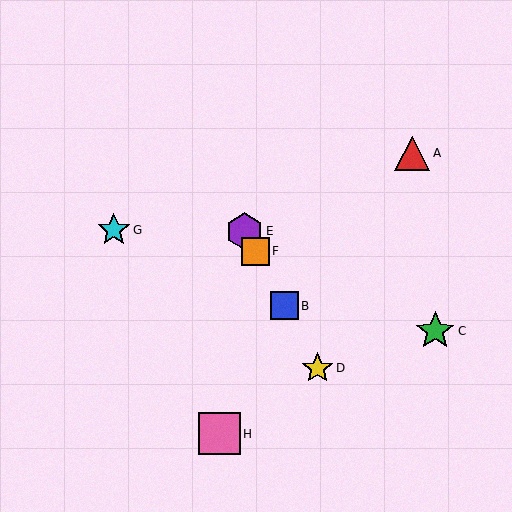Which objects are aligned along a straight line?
Objects B, D, E, F are aligned along a straight line.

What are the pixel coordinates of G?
Object G is at (114, 230).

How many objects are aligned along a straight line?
4 objects (B, D, E, F) are aligned along a straight line.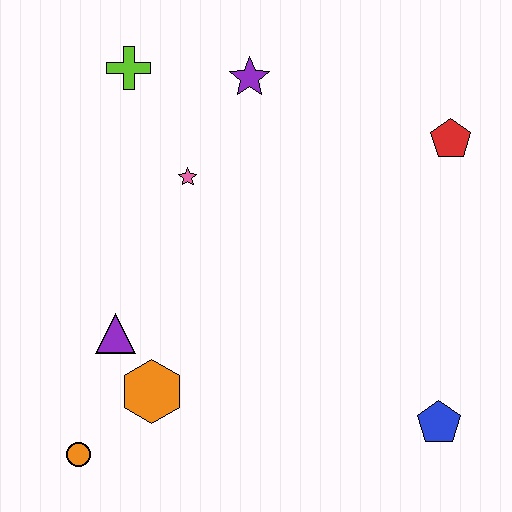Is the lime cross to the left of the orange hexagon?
Yes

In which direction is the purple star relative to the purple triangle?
The purple star is above the purple triangle.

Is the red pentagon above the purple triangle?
Yes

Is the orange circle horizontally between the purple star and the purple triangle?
No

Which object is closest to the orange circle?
The orange hexagon is closest to the orange circle.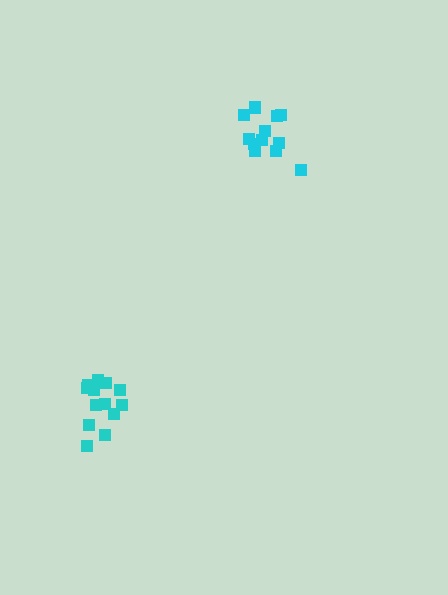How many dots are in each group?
Group 1: 12 dots, Group 2: 13 dots (25 total).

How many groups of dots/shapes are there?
There are 2 groups.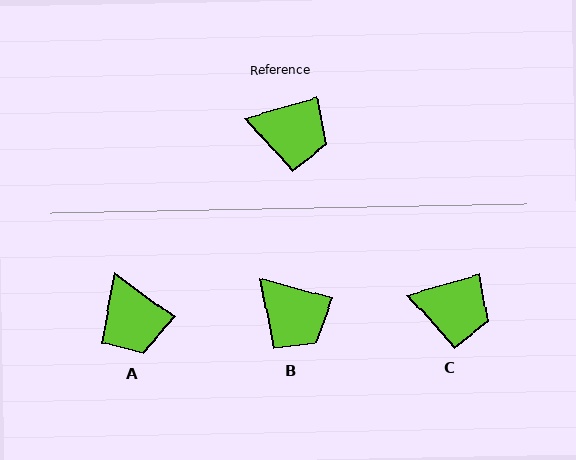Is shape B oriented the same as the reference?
No, it is off by about 31 degrees.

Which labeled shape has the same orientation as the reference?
C.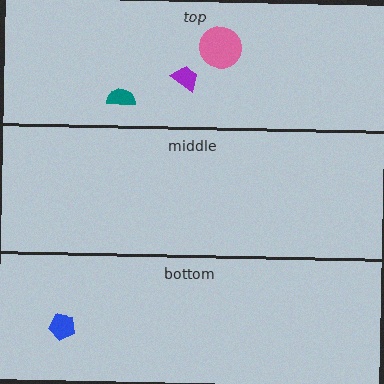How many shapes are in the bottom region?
1.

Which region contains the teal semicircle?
The top region.